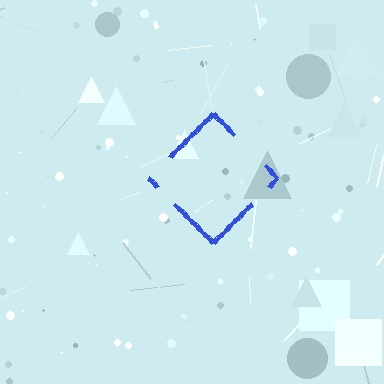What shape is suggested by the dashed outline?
The dashed outline suggests a diamond.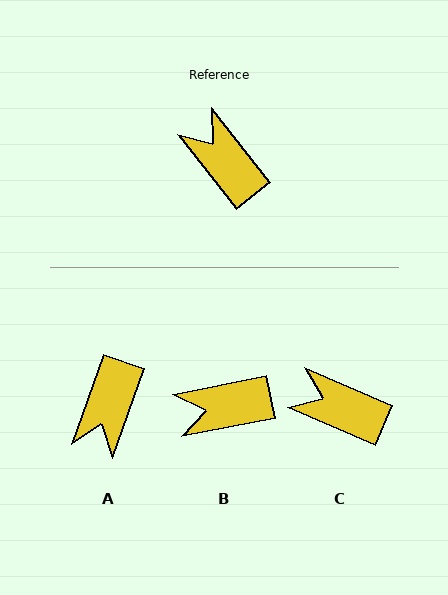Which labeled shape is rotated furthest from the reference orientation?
A, about 122 degrees away.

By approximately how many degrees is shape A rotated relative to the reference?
Approximately 122 degrees counter-clockwise.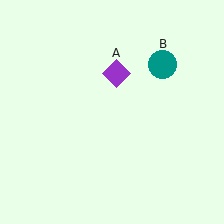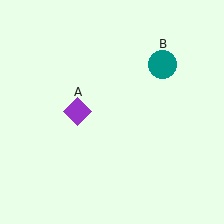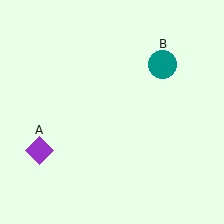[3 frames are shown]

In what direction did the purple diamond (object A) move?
The purple diamond (object A) moved down and to the left.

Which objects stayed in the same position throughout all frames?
Teal circle (object B) remained stationary.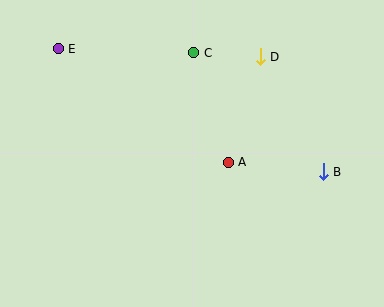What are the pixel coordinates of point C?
Point C is at (194, 53).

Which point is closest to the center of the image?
Point A at (228, 162) is closest to the center.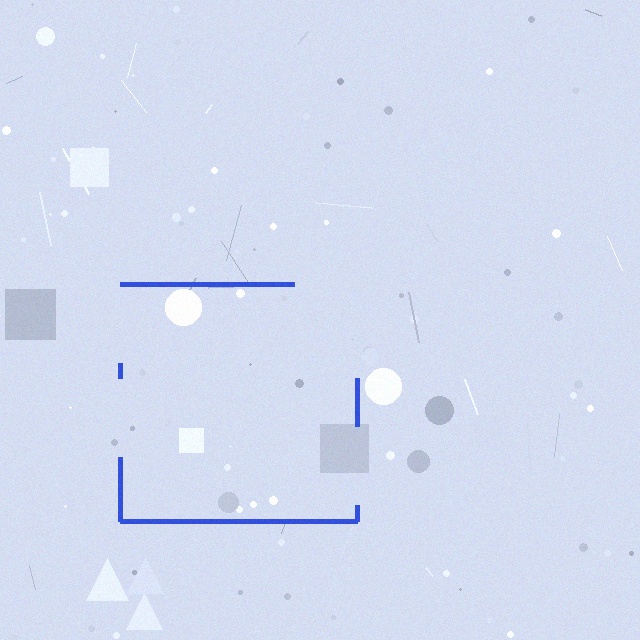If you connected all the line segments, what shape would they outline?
They would outline a square.